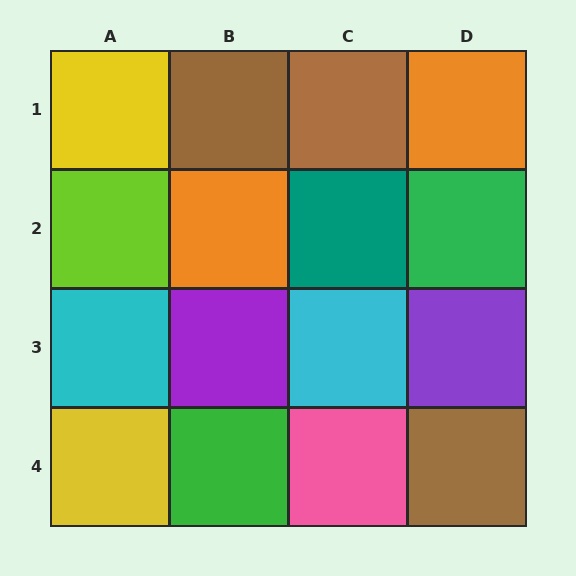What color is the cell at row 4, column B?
Green.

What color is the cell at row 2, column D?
Green.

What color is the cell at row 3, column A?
Cyan.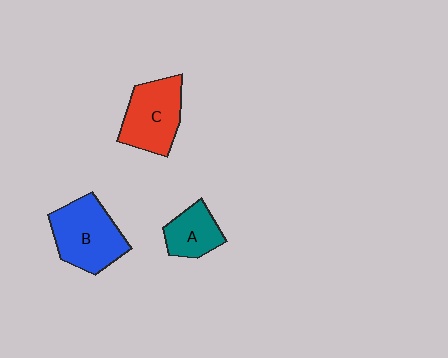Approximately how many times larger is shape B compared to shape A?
Approximately 1.7 times.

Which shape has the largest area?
Shape B (blue).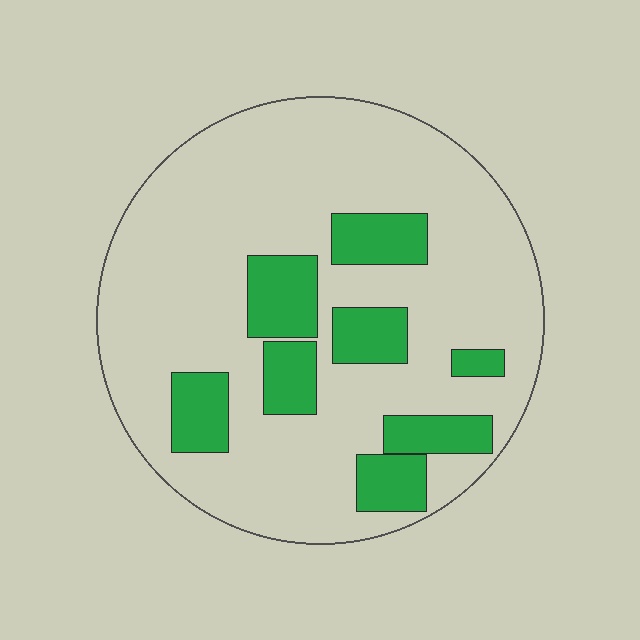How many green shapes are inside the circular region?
8.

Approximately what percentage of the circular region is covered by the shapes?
Approximately 20%.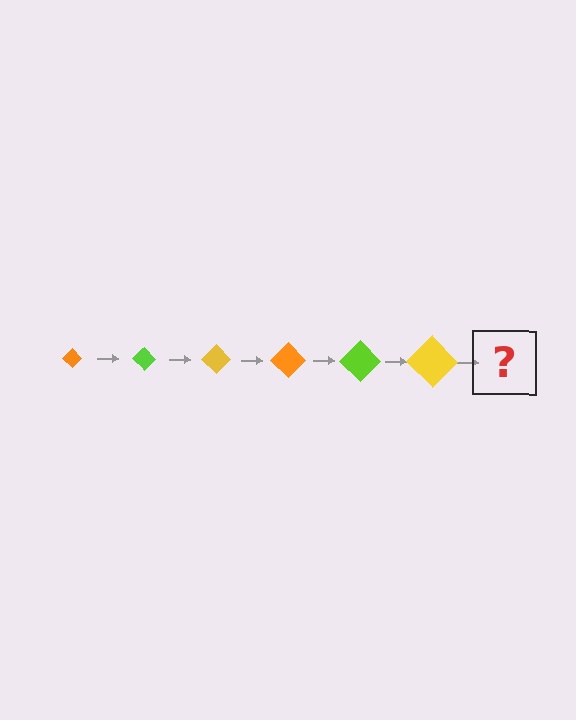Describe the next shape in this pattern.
It should be an orange diamond, larger than the previous one.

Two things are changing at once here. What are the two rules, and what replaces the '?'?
The two rules are that the diamond grows larger each step and the color cycles through orange, lime, and yellow. The '?' should be an orange diamond, larger than the previous one.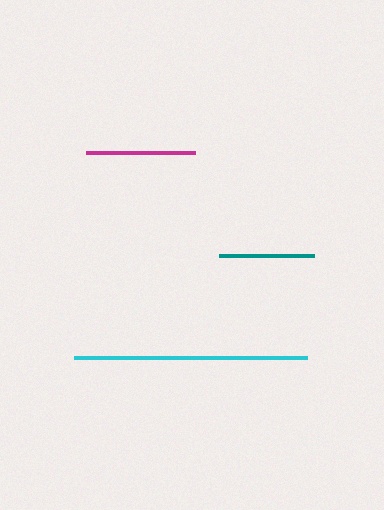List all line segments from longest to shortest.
From longest to shortest: cyan, magenta, teal.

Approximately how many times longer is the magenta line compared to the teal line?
The magenta line is approximately 1.1 times the length of the teal line.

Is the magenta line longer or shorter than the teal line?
The magenta line is longer than the teal line.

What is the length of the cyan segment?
The cyan segment is approximately 232 pixels long.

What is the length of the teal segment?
The teal segment is approximately 95 pixels long.